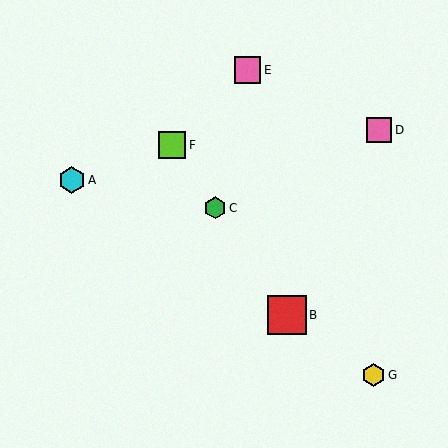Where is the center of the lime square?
The center of the lime square is at (172, 145).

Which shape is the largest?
The red square (labeled B) is the largest.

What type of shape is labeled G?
Shape G is a yellow hexagon.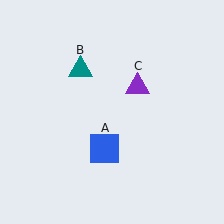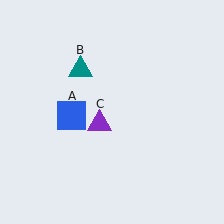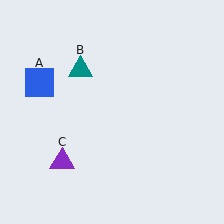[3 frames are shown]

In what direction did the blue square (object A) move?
The blue square (object A) moved up and to the left.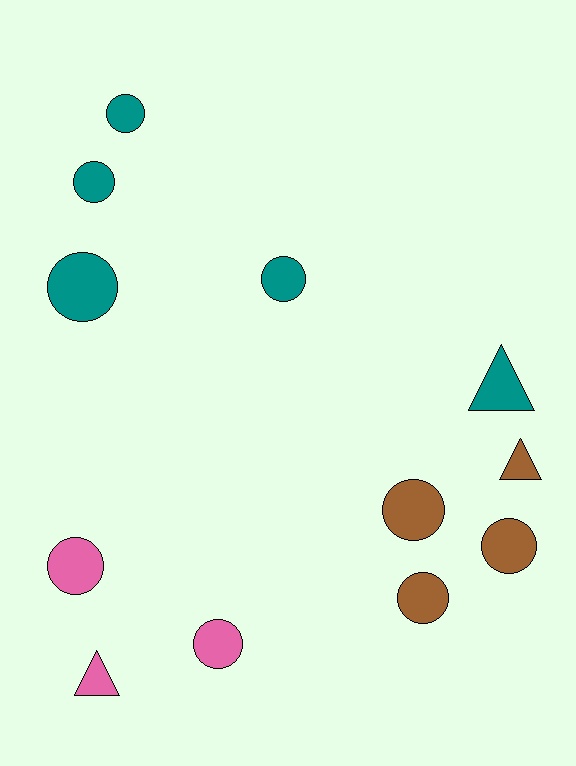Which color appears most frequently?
Teal, with 5 objects.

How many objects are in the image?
There are 12 objects.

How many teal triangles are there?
There is 1 teal triangle.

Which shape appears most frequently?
Circle, with 9 objects.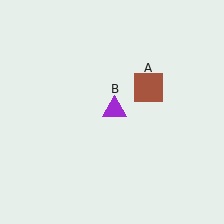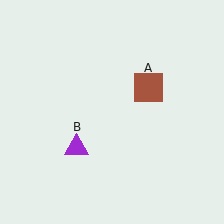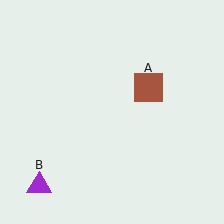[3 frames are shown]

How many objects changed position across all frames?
1 object changed position: purple triangle (object B).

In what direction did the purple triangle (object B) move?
The purple triangle (object B) moved down and to the left.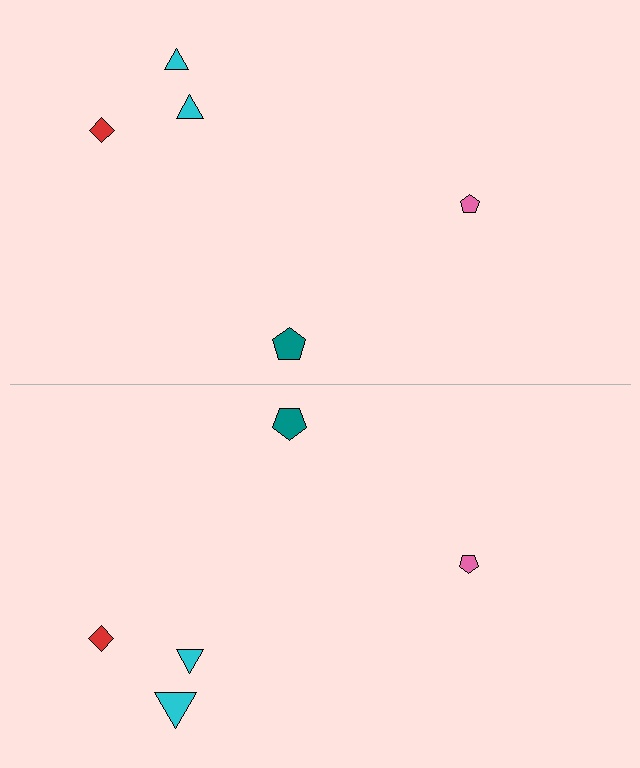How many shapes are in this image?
There are 10 shapes in this image.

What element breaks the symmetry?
The cyan triangle on the bottom side has a different size than its mirror counterpart.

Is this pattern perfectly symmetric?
No, the pattern is not perfectly symmetric. The cyan triangle on the bottom side has a different size than its mirror counterpart.